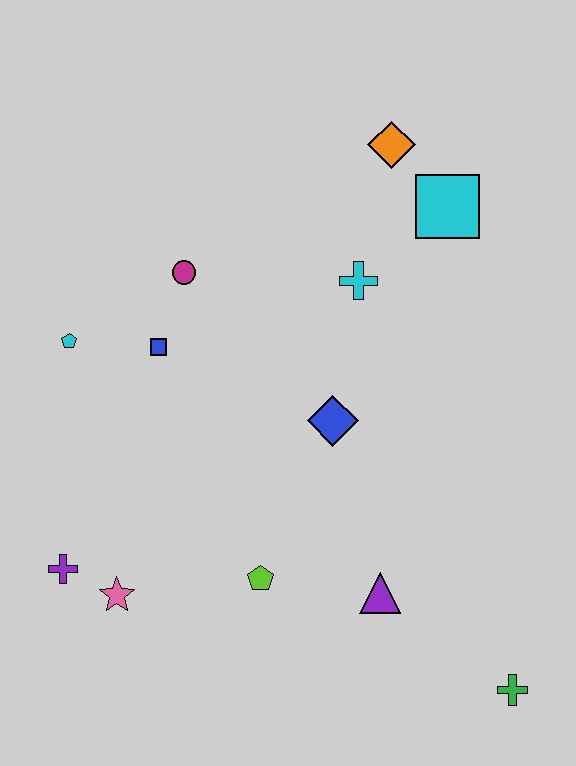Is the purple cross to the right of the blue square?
No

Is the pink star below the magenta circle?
Yes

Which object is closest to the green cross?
The purple triangle is closest to the green cross.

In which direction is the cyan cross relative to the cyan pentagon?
The cyan cross is to the right of the cyan pentagon.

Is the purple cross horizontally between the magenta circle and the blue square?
No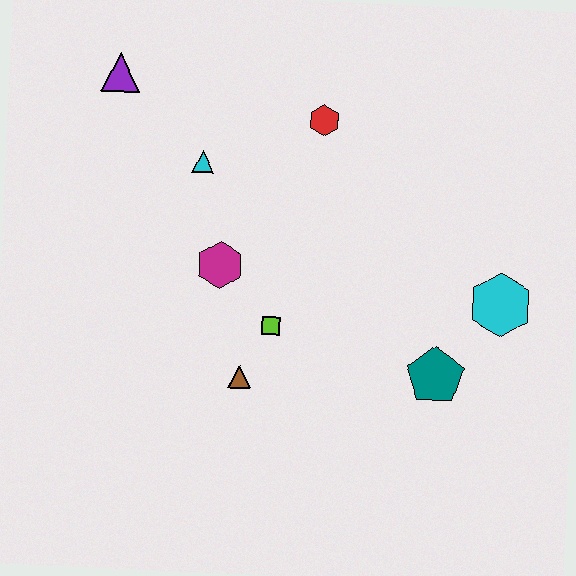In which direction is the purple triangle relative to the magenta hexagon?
The purple triangle is above the magenta hexagon.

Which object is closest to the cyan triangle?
The magenta hexagon is closest to the cyan triangle.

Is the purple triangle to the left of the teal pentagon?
Yes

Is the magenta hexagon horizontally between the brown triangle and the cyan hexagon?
No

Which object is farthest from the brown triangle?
The purple triangle is farthest from the brown triangle.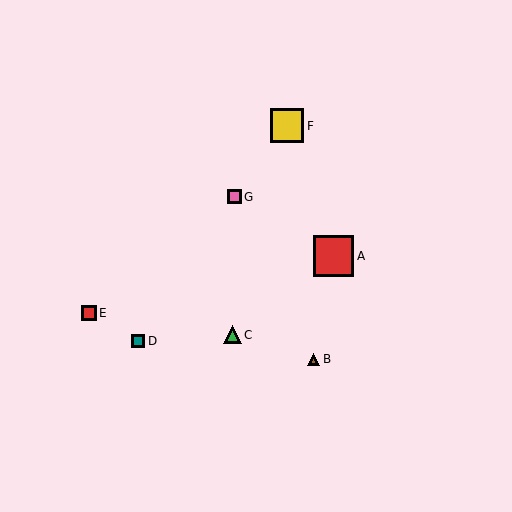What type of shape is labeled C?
Shape C is a green triangle.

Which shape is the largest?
The red square (labeled A) is the largest.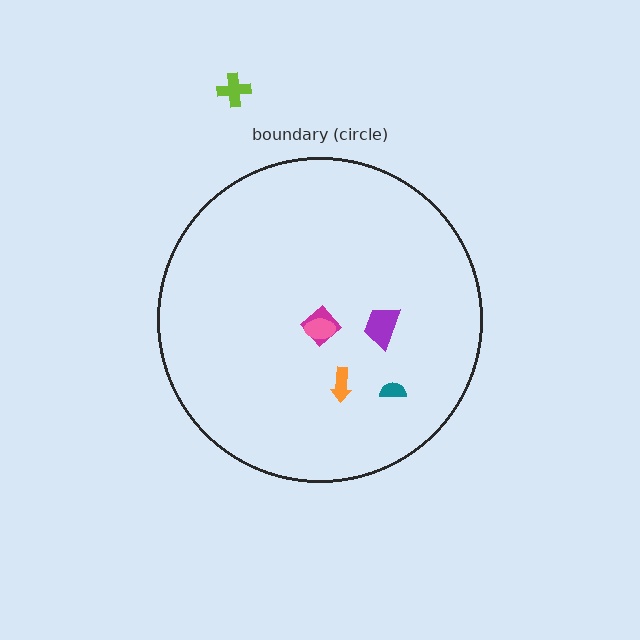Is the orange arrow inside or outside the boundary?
Inside.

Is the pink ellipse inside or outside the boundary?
Inside.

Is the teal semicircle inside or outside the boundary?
Inside.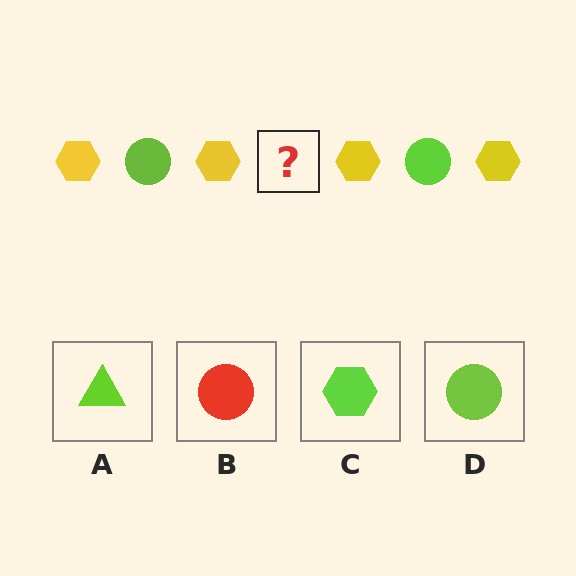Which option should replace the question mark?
Option D.